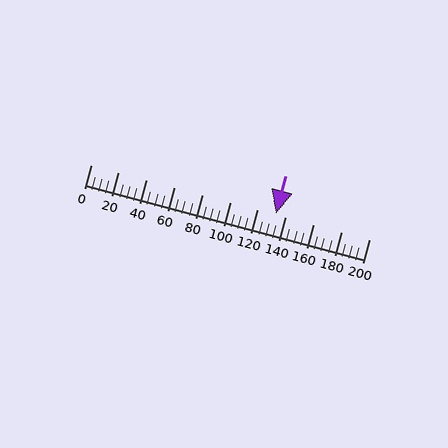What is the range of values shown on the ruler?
The ruler shows values from 0 to 200.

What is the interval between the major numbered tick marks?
The major tick marks are spaced 20 units apart.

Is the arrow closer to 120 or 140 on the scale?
The arrow is closer to 140.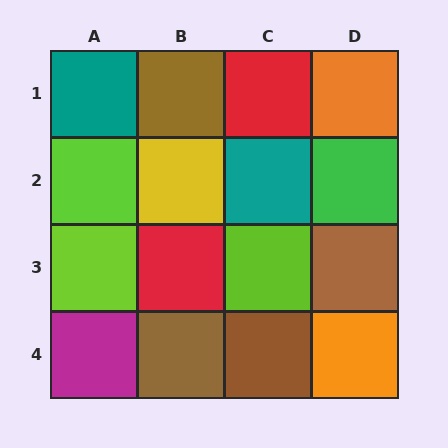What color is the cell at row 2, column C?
Teal.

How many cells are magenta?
1 cell is magenta.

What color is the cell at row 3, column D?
Brown.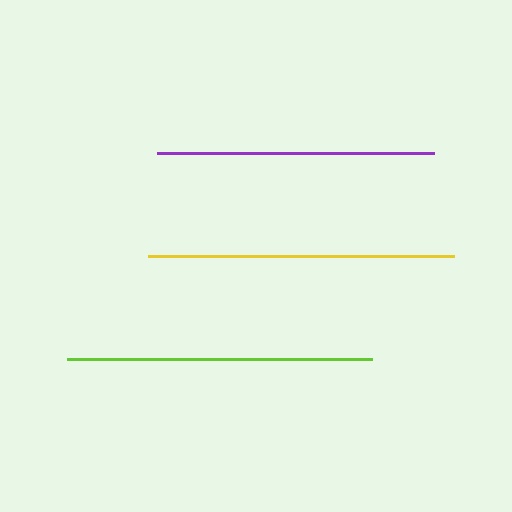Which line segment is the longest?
The yellow line is the longest at approximately 306 pixels.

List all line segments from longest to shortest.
From longest to shortest: yellow, lime, purple.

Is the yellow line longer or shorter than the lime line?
The yellow line is longer than the lime line.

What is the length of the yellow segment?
The yellow segment is approximately 306 pixels long.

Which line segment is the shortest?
The purple line is the shortest at approximately 277 pixels.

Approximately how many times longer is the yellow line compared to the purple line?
The yellow line is approximately 1.1 times the length of the purple line.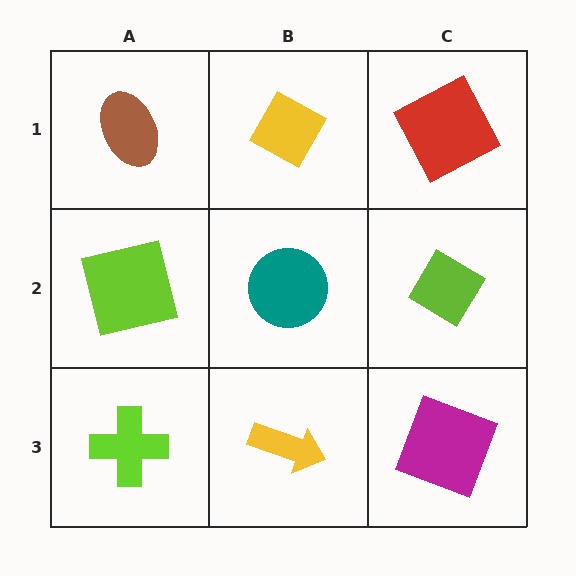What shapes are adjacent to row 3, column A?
A lime square (row 2, column A), a yellow arrow (row 3, column B).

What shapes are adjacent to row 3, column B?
A teal circle (row 2, column B), a lime cross (row 3, column A), a magenta square (row 3, column C).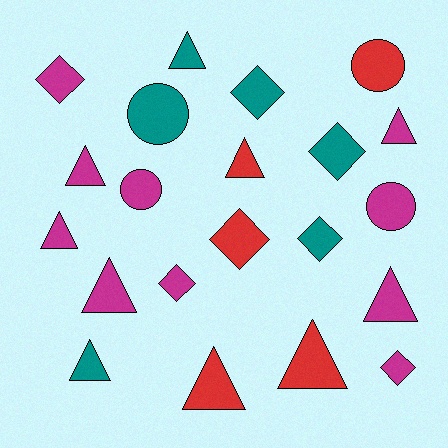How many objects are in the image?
There are 21 objects.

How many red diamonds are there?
There is 1 red diamond.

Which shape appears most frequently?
Triangle, with 10 objects.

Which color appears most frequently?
Magenta, with 10 objects.